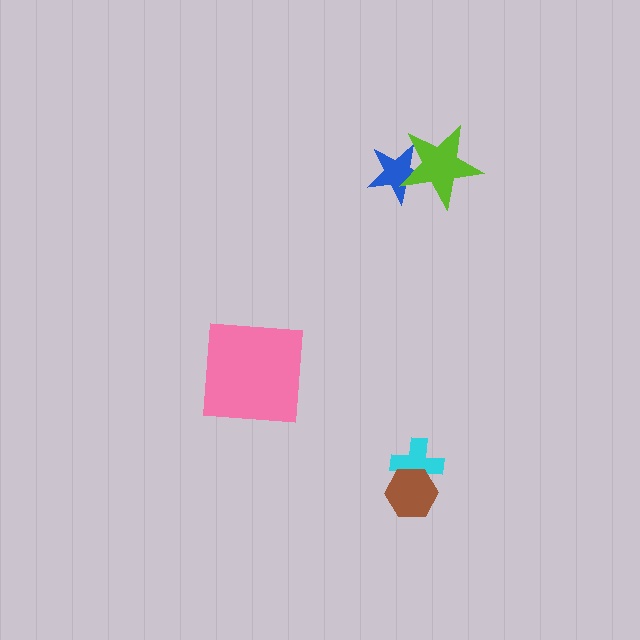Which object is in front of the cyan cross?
The brown hexagon is in front of the cyan cross.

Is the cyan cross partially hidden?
Yes, it is partially covered by another shape.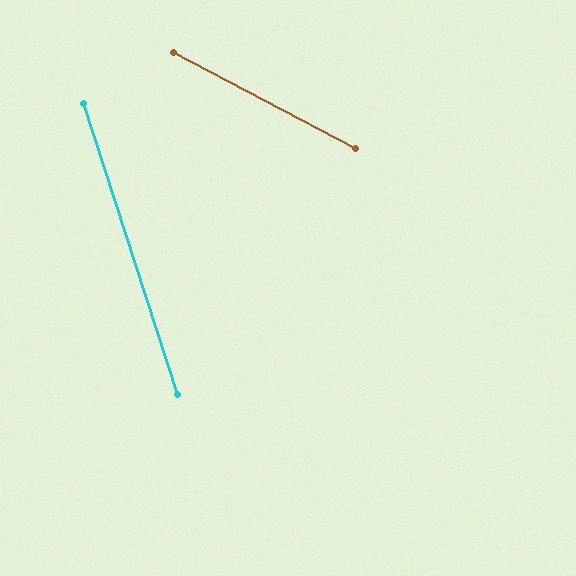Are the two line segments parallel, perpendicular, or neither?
Neither parallel nor perpendicular — they differ by about 44°.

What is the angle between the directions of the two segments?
Approximately 44 degrees.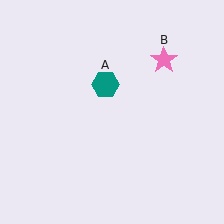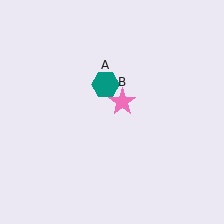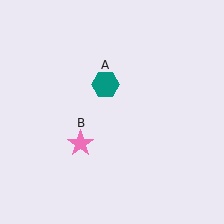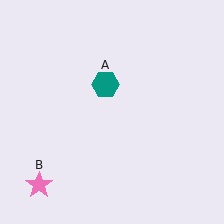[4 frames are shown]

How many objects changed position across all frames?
1 object changed position: pink star (object B).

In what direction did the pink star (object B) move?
The pink star (object B) moved down and to the left.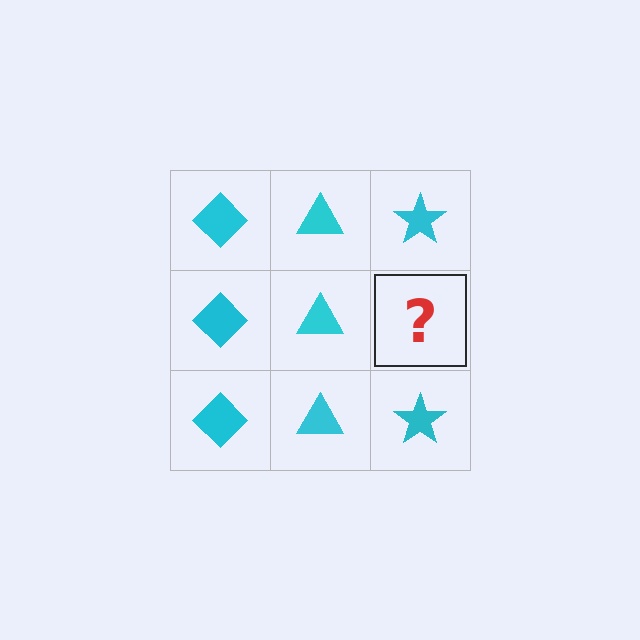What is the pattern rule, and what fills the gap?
The rule is that each column has a consistent shape. The gap should be filled with a cyan star.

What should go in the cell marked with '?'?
The missing cell should contain a cyan star.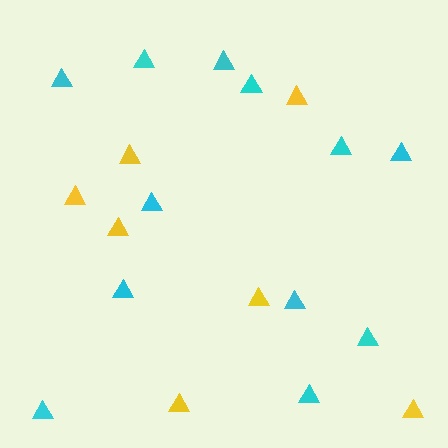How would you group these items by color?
There are 2 groups: one group of cyan triangles (12) and one group of yellow triangles (7).